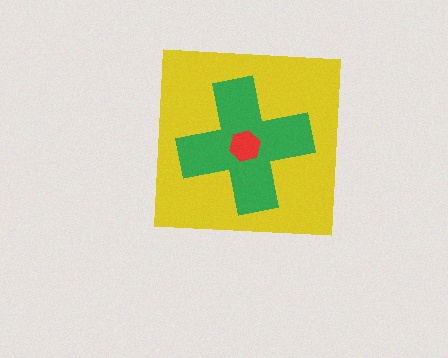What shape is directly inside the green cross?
The red hexagon.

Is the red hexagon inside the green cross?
Yes.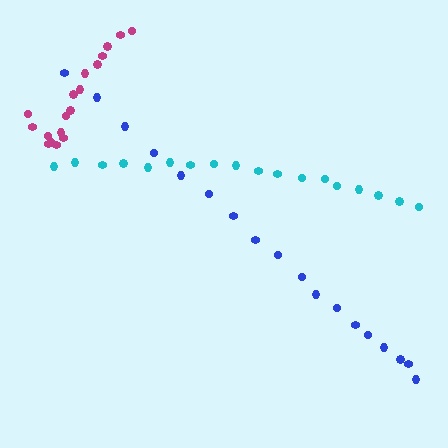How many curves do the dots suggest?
There are 3 distinct paths.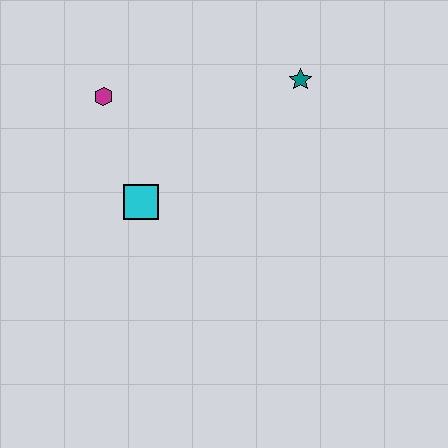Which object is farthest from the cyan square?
The teal star is farthest from the cyan square.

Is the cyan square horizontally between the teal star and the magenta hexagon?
Yes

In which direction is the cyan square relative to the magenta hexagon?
The cyan square is below the magenta hexagon.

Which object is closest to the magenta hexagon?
The cyan square is closest to the magenta hexagon.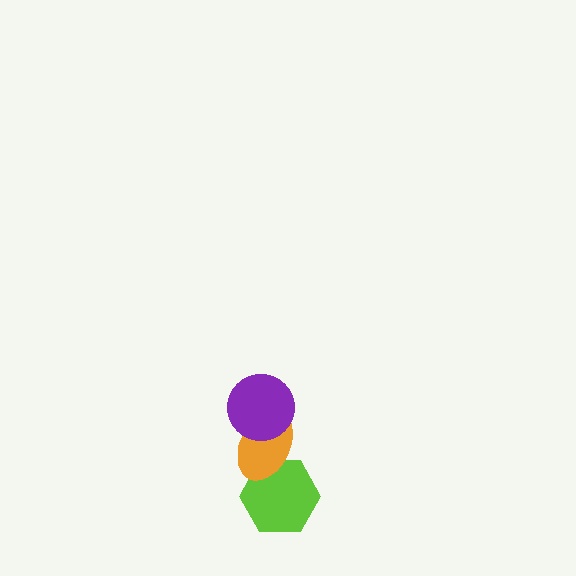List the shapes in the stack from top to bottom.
From top to bottom: the purple circle, the orange ellipse, the lime hexagon.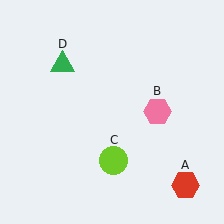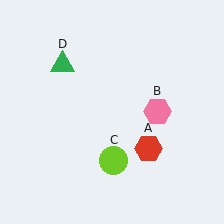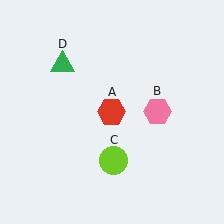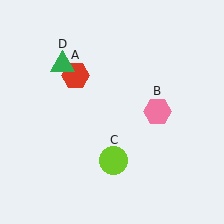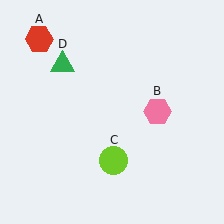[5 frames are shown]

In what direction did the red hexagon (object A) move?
The red hexagon (object A) moved up and to the left.